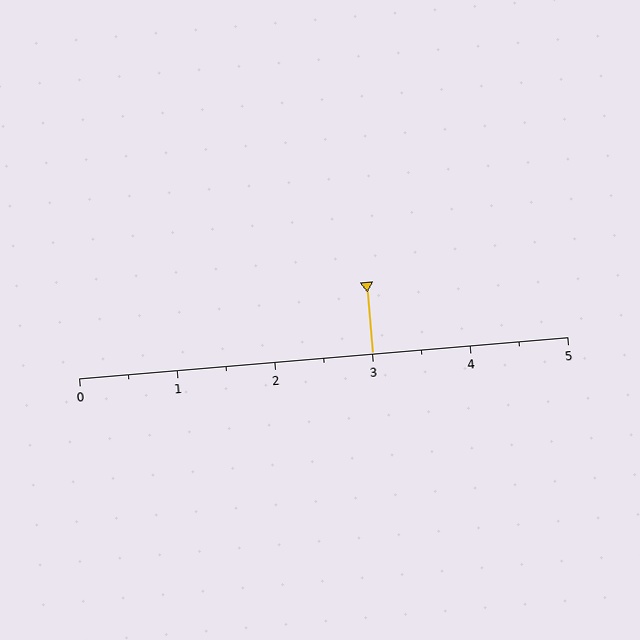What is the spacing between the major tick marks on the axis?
The major ticks are spaced 1 apart.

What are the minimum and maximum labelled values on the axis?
The axis runs from 0 to 5.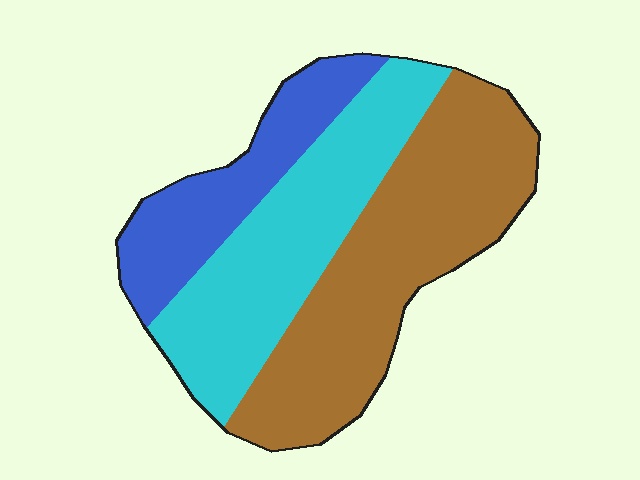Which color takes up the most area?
Brown, at roughly 45%.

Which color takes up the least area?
Blue, at roughly 20%.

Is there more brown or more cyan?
Brown.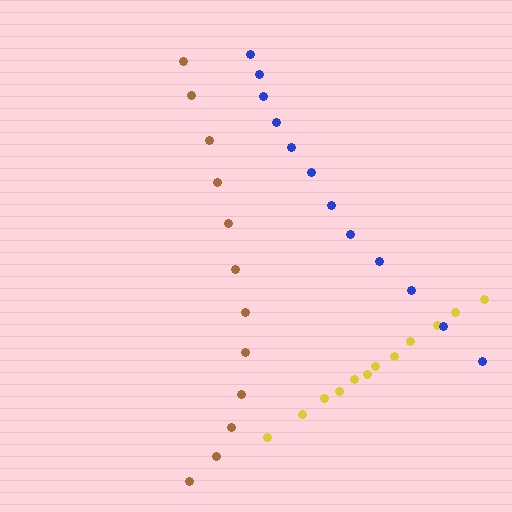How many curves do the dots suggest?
There are 3 distinct paths.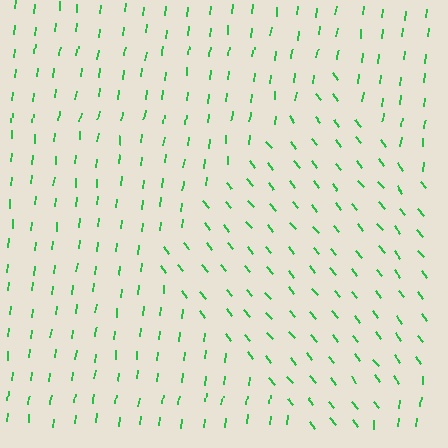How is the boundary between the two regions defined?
The boundary is defined purely by a change in line orientation (approximately 45 degrees difference). All lines are the same color and thickness.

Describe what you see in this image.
The image is filled with small green line segments. A diamond region in the image has lines oriented differently from the surrounding lines, creating a visible texture boundary.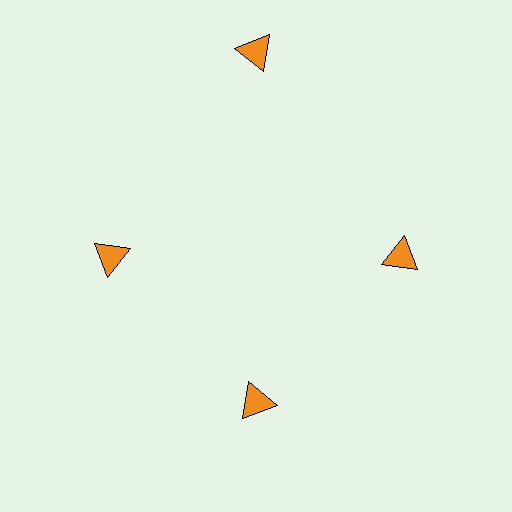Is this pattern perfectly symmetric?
No. The 4 orange triangles are arranged in a ring, but one element near the 12 o'clock position is pushed outward from the center, breaking the 4-fold rotational symmetry.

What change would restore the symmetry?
The symmetry would be restored by moving it inward, back onto the ring so that all 4 triangles sit at equal angles and equal distance from the center.